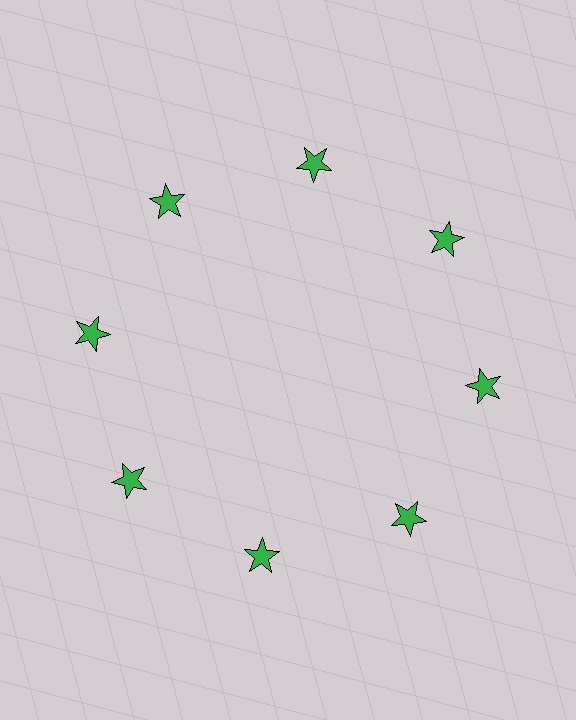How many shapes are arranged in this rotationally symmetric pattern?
There are 8 shapes, arranged in 8 groups of 1.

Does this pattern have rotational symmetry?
Yes, this pattern has 8-fold rotational symmetry. It looks the same after rotating 45 degrees around the center.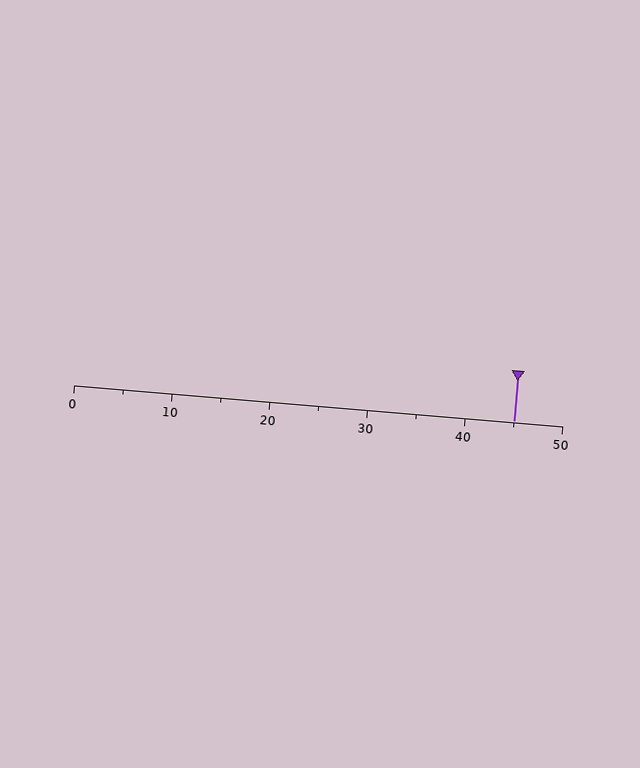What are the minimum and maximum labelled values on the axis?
The axis runs from 0 to 50.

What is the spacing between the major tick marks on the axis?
The major ticks are spaced 10 apart.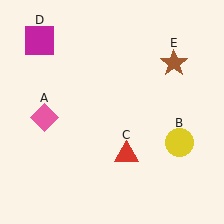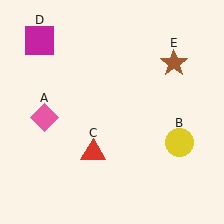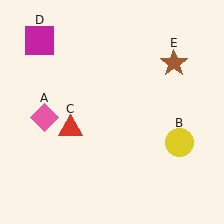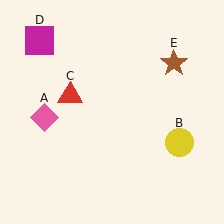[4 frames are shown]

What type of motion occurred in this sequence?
The red triangle (object C) rotated clockwise around the center of the scene.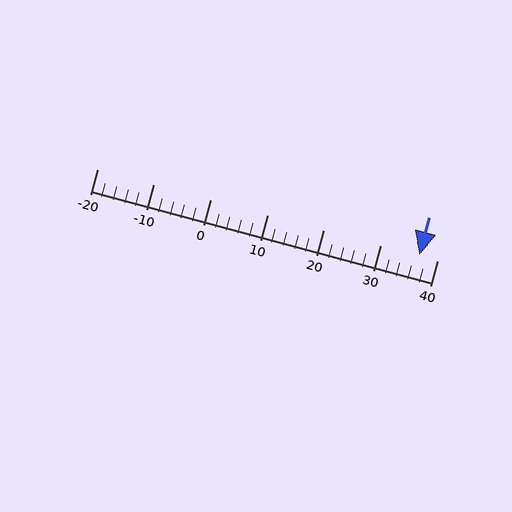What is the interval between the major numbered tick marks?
The major tick marks are spaced 10 units apart.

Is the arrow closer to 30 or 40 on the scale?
The arrow is closer to 40.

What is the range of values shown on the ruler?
The ruler shows values from -20 to 40.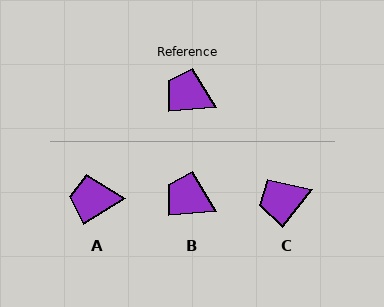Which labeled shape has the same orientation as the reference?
B.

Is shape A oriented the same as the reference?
No, it is off by about 26 degrees.